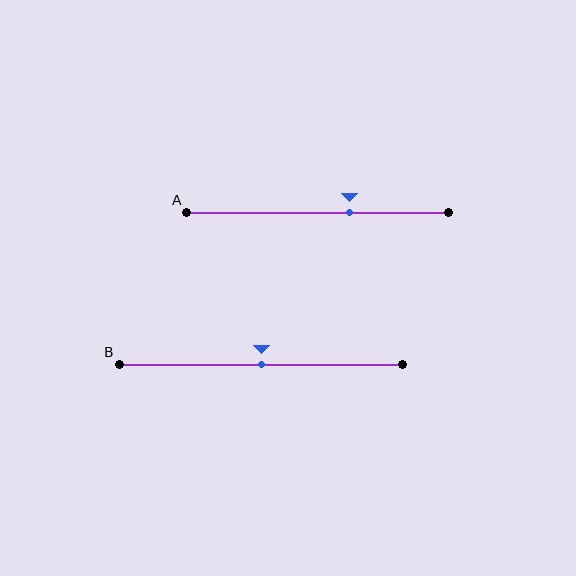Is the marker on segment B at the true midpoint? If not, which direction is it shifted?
Yes, the marker on segment B is at the true midpoint.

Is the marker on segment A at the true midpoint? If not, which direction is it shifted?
No, the marker on segment A is shifted to the right by about 12% of the segment length.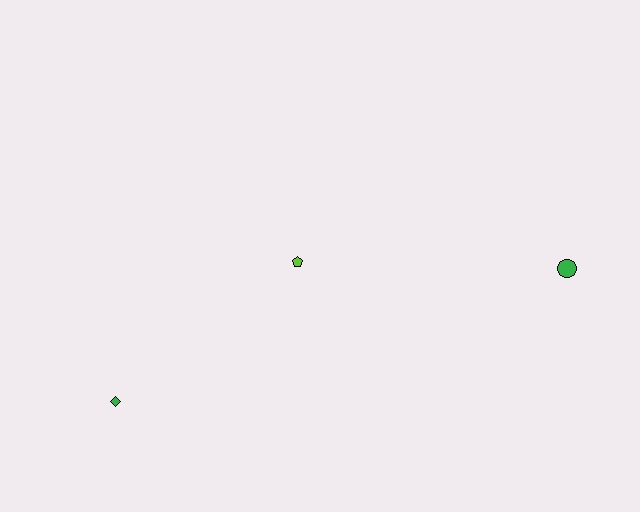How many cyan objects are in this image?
There are no cyan objects.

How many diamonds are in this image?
There is 1 diamond.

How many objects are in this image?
There are 3 objects.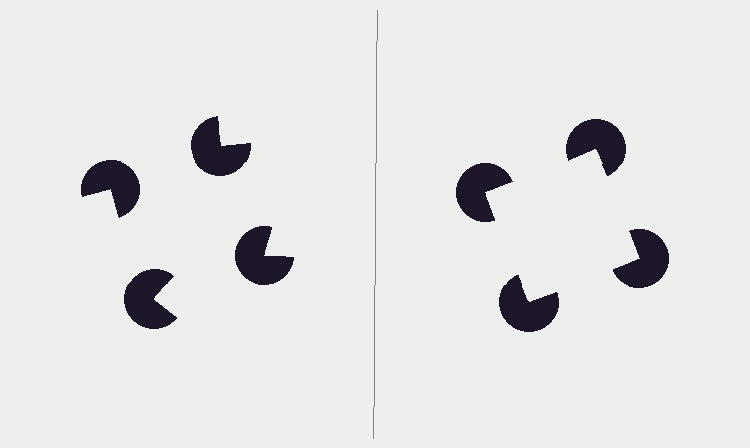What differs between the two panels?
The pac-man discs are positioned identically on both sides; only the wedge orientations differ. On the right they align to a square; on the left they are misaligned.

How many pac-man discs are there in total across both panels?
8 — 4 on each side.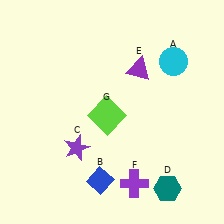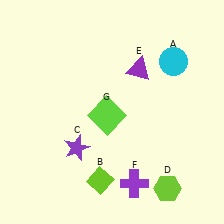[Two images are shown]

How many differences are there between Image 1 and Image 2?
There are 2 differences between the two images.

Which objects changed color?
B changed from blue to lime. D changed from teal to lime.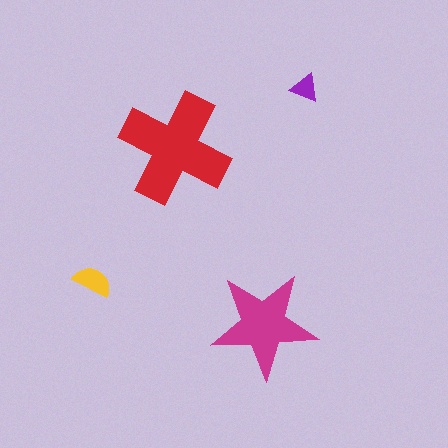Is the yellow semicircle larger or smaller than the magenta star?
Smaller.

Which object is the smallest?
The purple triangle.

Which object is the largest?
The red cross.